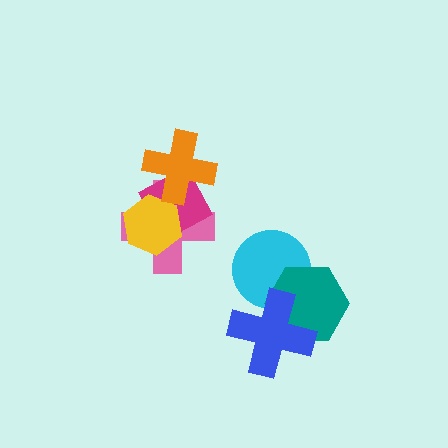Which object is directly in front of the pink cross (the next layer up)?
The magenta diamond is directly in front of the pink cross.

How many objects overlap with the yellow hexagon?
2 objects overlap with the yellow hexagon.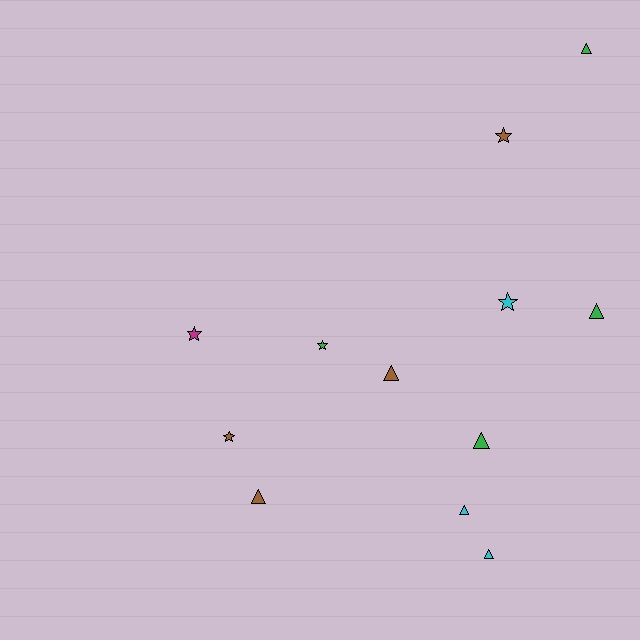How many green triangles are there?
There are 3 green triangles.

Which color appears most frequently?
Green, with 4 objects.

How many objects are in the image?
There are 12 objects.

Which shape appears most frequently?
Triangle, with 7 objects.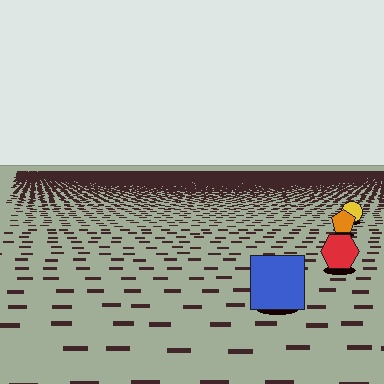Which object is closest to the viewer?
The blue square is closest. The texture marks near it are larger and more spread out.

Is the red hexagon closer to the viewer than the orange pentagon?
Yes. The red hexagon is closer — you can tell from the texture gradient: the ground texture is coarser near it.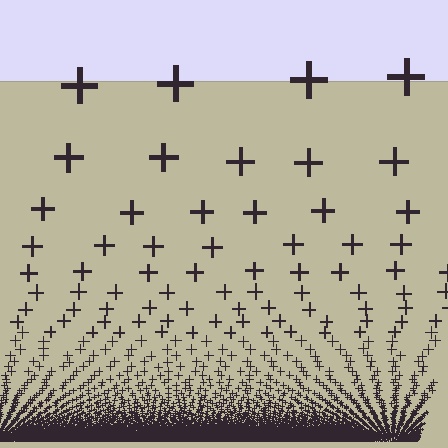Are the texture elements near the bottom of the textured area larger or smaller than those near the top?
Smaller. The gradient is inverted — elements near the bottom are smaller and denser.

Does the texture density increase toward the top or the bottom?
Density increases toward the bottom.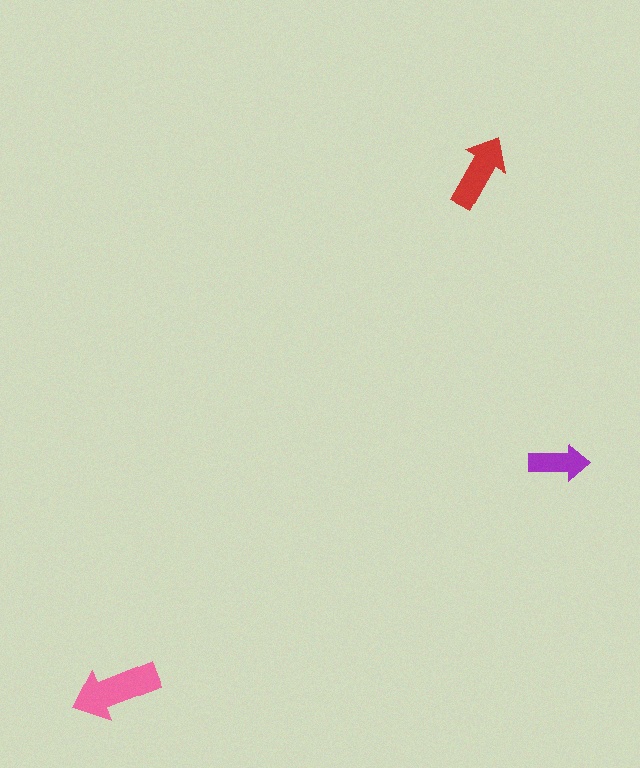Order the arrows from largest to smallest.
the pink one, the red one, the purple one.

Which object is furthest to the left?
The pink arrow is leftmost.